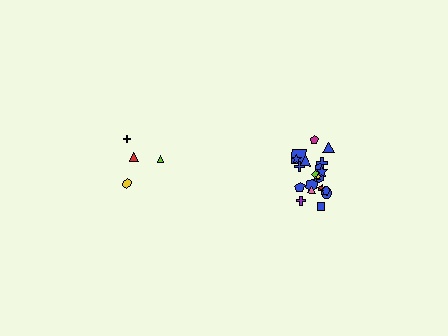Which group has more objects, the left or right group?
The right group.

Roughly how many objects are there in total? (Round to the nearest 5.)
Roughly 25 objects in total.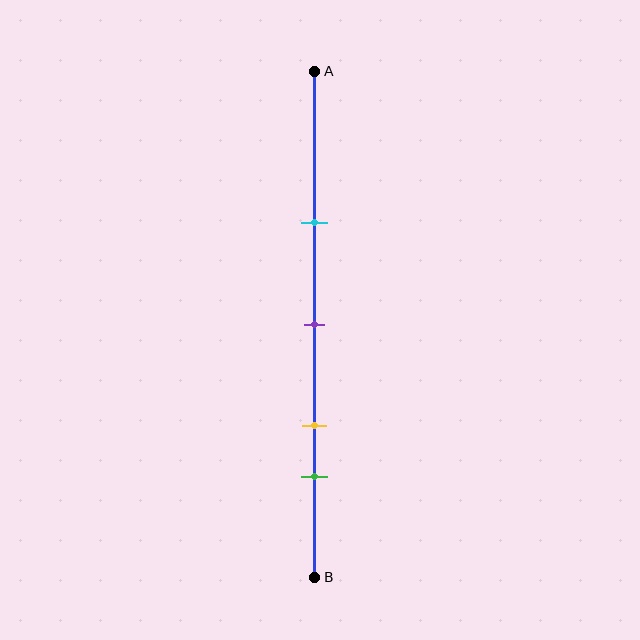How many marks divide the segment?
There are 4 marks dividing the segment.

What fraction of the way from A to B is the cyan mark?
The cyan mark is approximately 30% (0.3) of the way from A to B.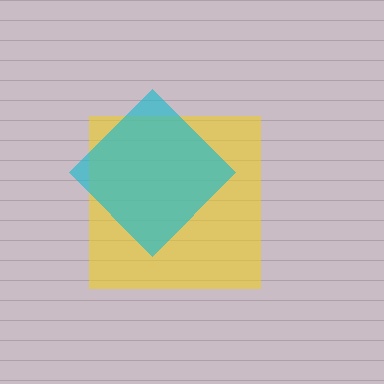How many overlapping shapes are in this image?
There are 2 overlapping shapes in the image.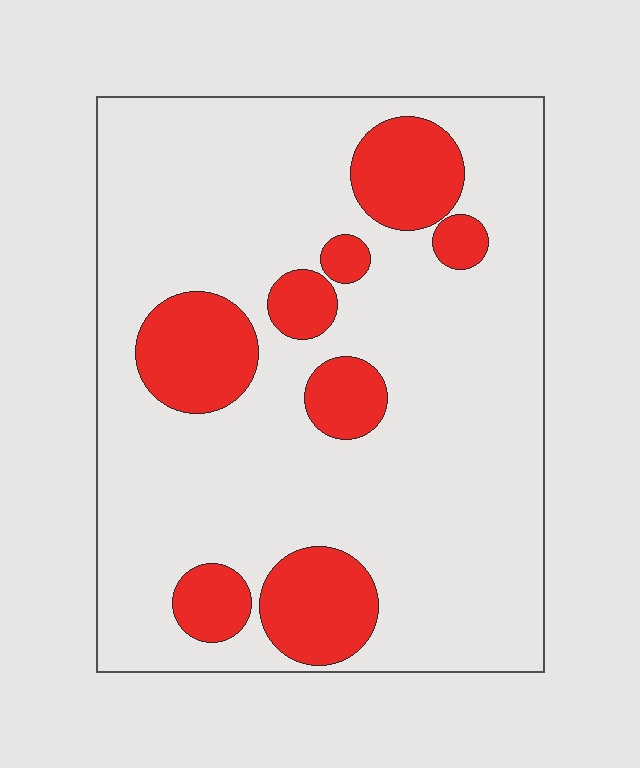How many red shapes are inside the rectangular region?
8.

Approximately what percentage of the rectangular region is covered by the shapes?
Approximately 20%.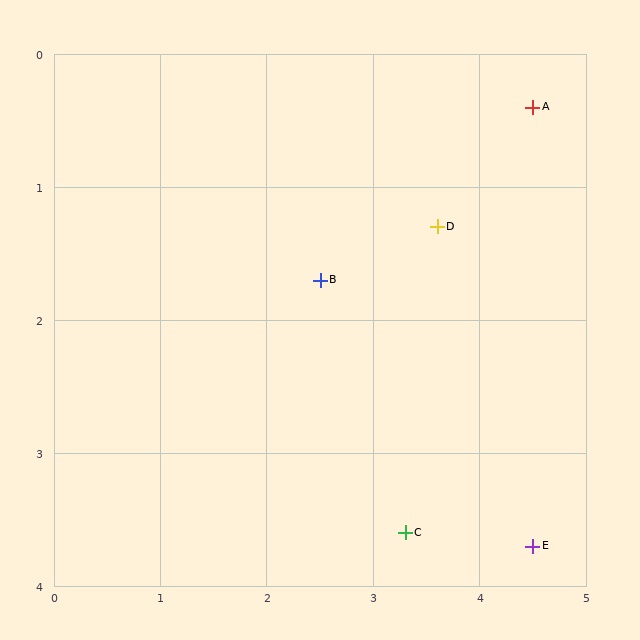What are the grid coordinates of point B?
Point B is at approximately (2.5, 1.7).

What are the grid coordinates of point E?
Point E is at approximately (4.5, 3.7).